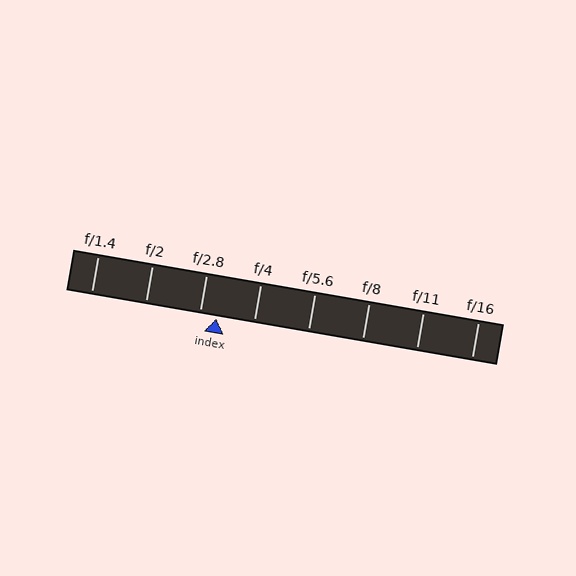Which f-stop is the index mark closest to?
The index mark is closest to f/2.8.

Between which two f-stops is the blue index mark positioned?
The index mark is between f/2.8 and f/4.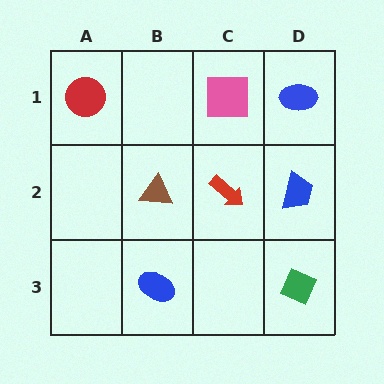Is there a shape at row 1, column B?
No, that cell is empty.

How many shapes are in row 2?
3 shapes.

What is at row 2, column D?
A blue trapezoid.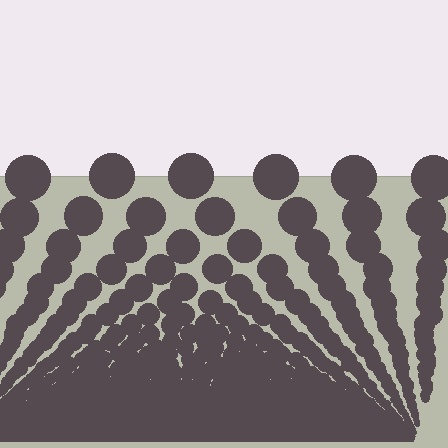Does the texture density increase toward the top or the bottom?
Density increases toward the bottom.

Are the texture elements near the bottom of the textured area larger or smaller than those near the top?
Smaller. The gradient is inverted — elements near the bottom are smaller and denser.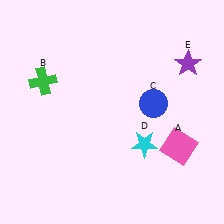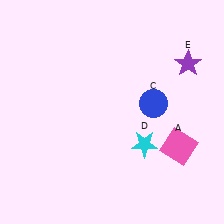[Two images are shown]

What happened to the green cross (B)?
The green cross (B) was removed in Image 2. It was in the top-left area of Image 1.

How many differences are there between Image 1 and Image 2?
There is 1 difference between the two images.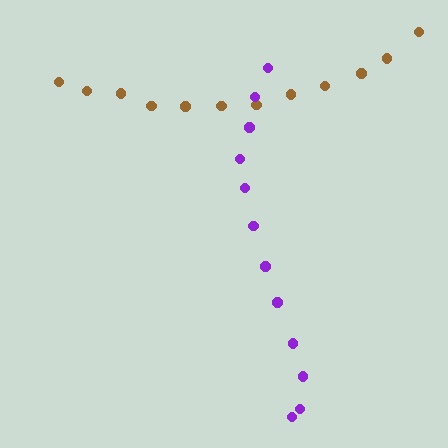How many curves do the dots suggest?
There are 2 distinct paths.